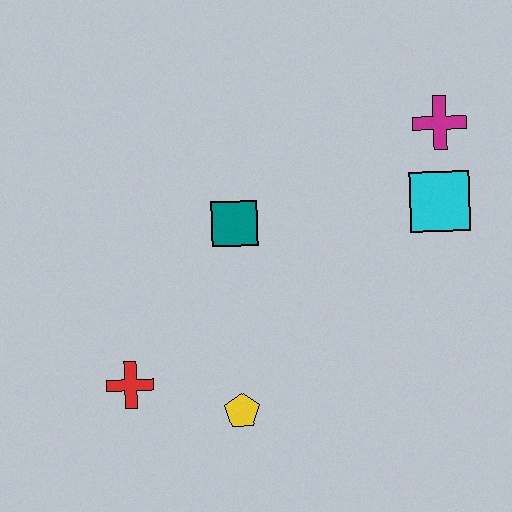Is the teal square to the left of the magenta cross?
Yes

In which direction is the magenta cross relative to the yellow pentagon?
The magenta cross is above the yellow pentagon.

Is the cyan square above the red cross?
Yes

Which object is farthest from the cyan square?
The red cross is farthest from the cyan square.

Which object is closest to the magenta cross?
The cyan square is closest to the magenta cross.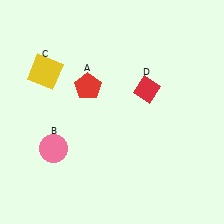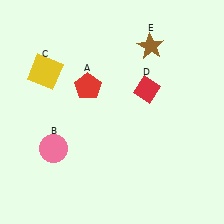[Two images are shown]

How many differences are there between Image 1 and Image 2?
There is 1 difference between the two images.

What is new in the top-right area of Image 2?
A brown star (E) was added in the top-right area of Image 2.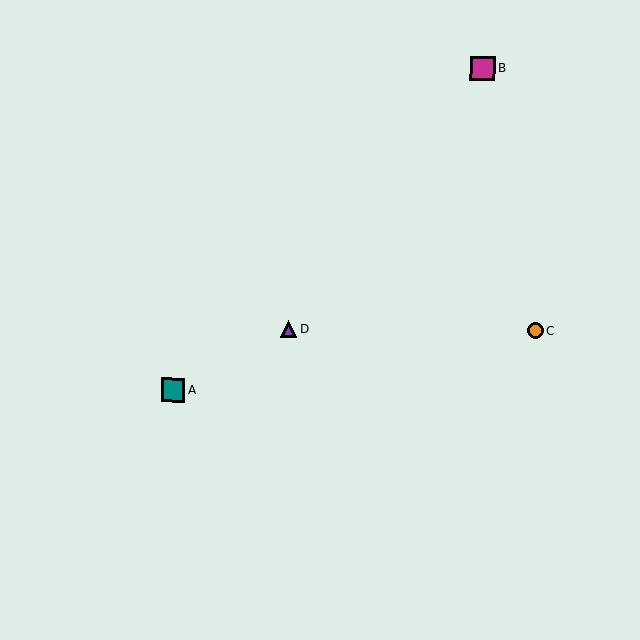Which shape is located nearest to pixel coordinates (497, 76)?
The magenta square (labeled B) at (482, 68) is nearest to that location.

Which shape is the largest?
The magenta square (labeled B) is the largest.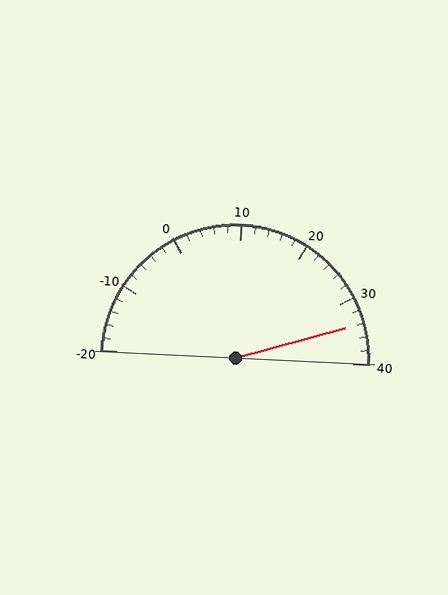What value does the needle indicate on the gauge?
The needle indicates approximately 34.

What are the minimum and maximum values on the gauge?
The gauge ranges from -20 to 40.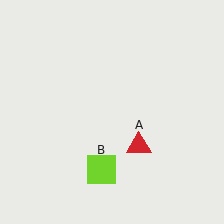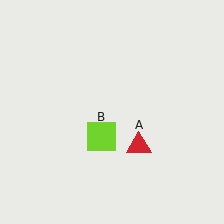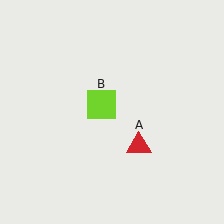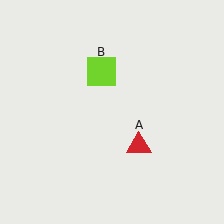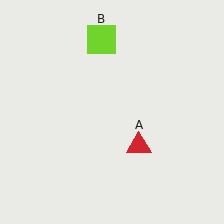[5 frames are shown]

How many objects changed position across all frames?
1 object changed position: lime square (object B).